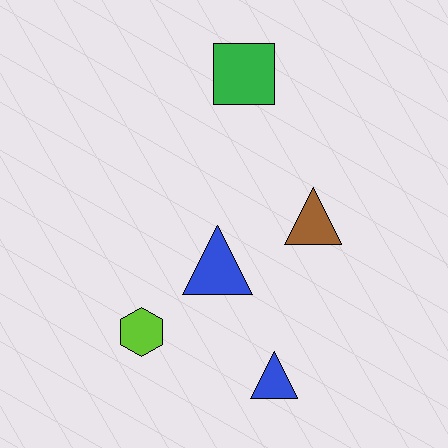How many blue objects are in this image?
There are 2 blue objects.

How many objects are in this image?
There are 5 objects.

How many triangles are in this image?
There are 3 triangles.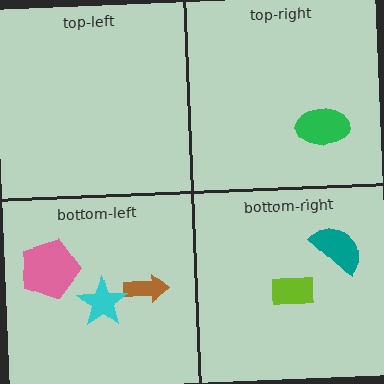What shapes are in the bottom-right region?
The lime rectangle, the teal semicircle.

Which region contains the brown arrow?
The bottom-left region.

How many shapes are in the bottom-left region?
3.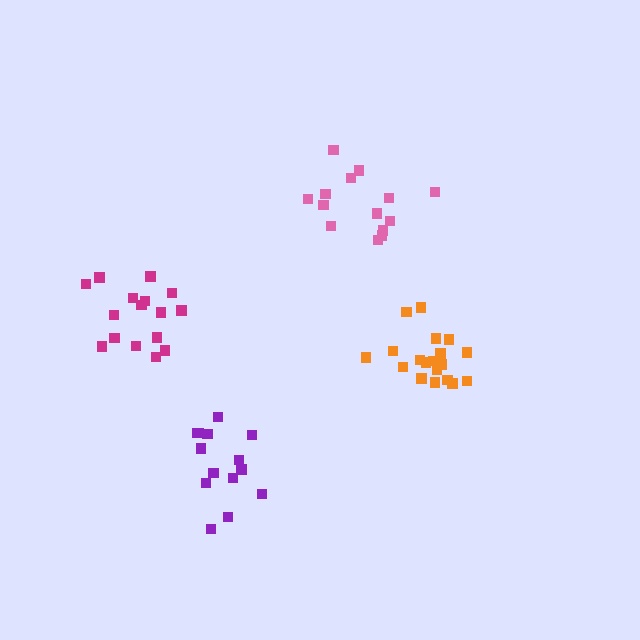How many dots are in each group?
Group 1: 14 dots, Group 2: 14 dots, Group 3: 16 dots, Group 4: 19 dots (63 total).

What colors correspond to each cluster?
The clusters are colored: pink, purple, magenta, orange.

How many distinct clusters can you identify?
There are 4 distinct clusters.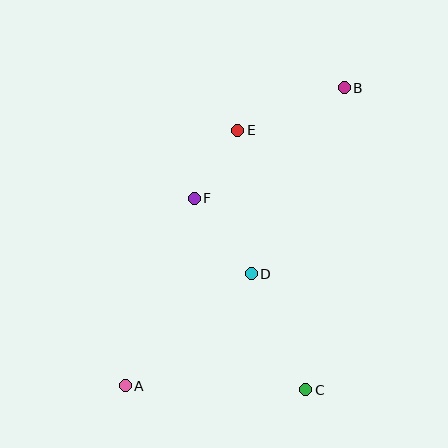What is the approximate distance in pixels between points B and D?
The distance between B and D is approximately 208 pixels.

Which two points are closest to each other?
Points E and F are closest to each other.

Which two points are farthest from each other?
Points A and B are farthest from each other.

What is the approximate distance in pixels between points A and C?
The distance between A and C is approximately 181 pixels.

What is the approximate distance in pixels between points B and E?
The distance between B and E is approximately 115 pixels.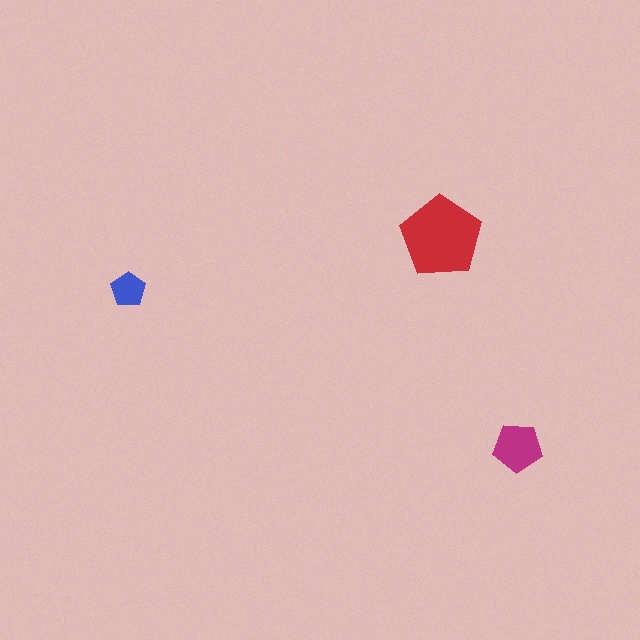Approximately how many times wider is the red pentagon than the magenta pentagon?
About 1.5 times wider.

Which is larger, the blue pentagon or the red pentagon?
The red one.